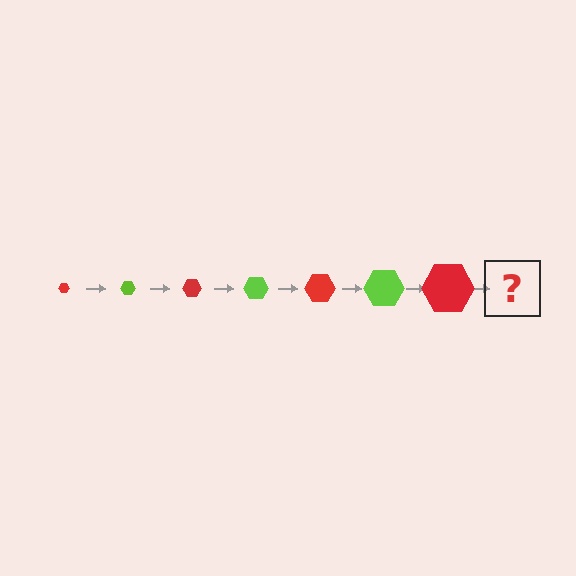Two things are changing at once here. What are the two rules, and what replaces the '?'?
The two rules are that the hexagon grows larger each step and the color cycles through red and lime. The '?' should be a lime hexagon, larger than the previous one.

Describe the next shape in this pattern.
It should be a lime hexagon, larger than the previous one.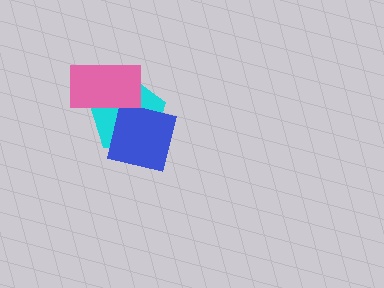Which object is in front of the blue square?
The pink rectangle is in front of the blue square.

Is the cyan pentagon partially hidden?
Yes, it is partially covered by another shape.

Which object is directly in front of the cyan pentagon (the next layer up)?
The blue square is directly in front of the cyan pentagon.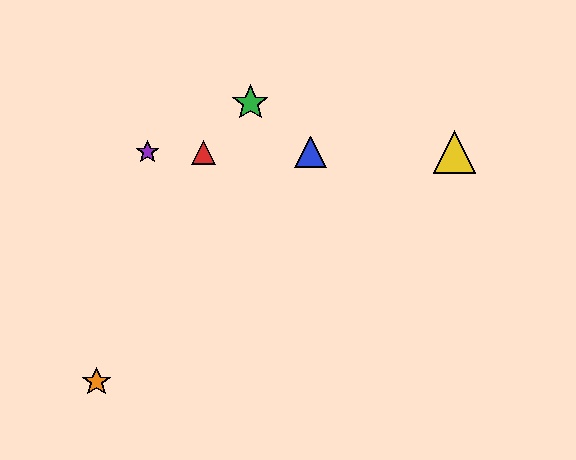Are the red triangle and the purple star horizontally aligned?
Yes, both are at y≈152.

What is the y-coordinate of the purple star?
The purple star is at y≈152.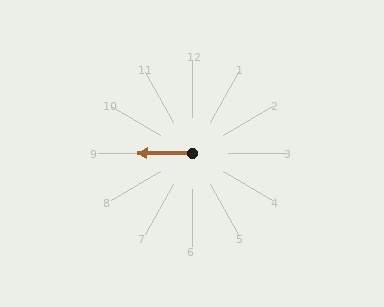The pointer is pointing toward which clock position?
Roughly 9 o'clock.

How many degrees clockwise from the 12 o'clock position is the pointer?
Approximately 270 degrees.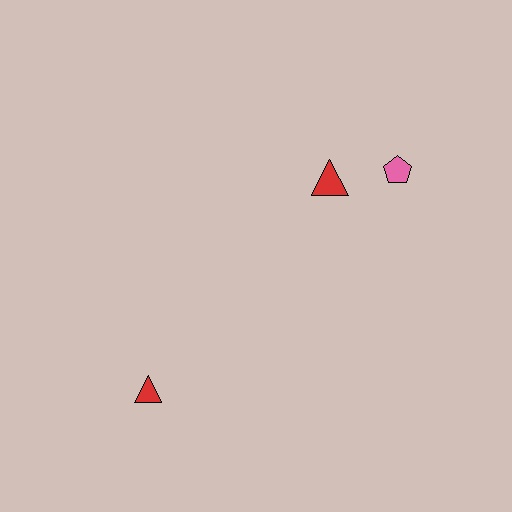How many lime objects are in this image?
There are no lime objects.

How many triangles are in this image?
There are 2 triangles.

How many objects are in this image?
There are 3 objects.